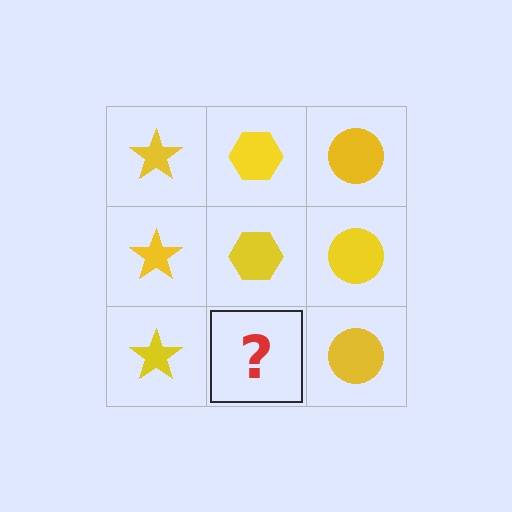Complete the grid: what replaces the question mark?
The question mark should be replaced with a yellow hexagon.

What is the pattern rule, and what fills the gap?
The rule is that each column has a consistent shape. The gap should be filled with a yellow hexagon.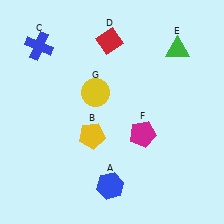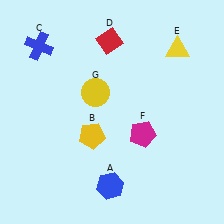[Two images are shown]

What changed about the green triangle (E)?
In Image 1, E is green. In Image 2, it changed to yellow.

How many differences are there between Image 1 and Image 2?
There is 1 difference between the two images.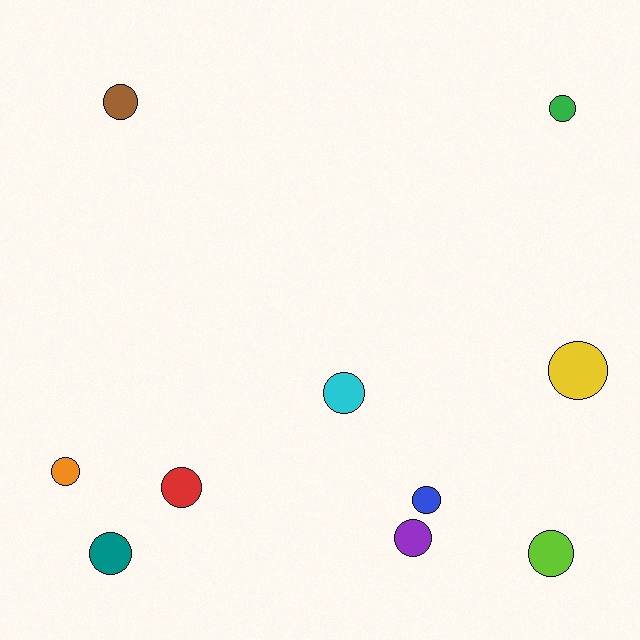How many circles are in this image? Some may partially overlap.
There are 10 circles.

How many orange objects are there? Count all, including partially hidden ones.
There is 1 orange object.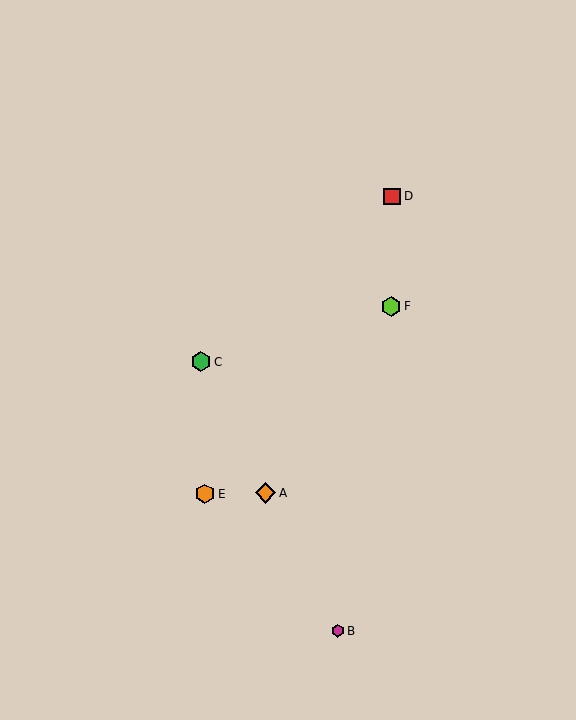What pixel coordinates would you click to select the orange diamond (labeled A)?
Click at (265, 493) to select the orange diamond A.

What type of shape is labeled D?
Shape D is a red square.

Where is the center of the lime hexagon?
The center of the lime hexagon is at (391, 306).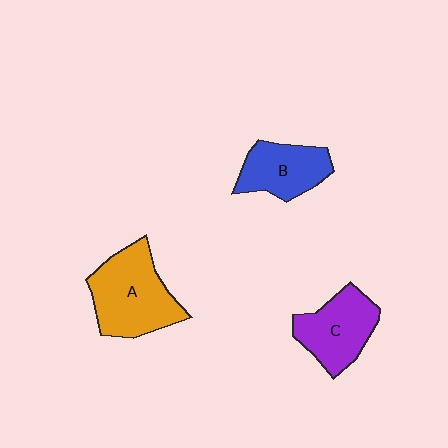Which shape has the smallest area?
Shape B (blue).